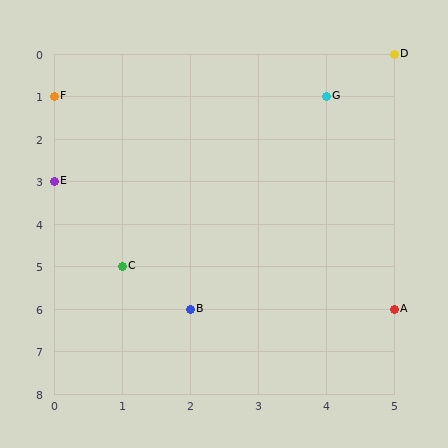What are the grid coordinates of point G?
Point G is at grid coordinates (4, 1).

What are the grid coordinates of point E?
Point E is at grid coordinates (0, 3).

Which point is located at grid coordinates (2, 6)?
Point B is at (2, 6).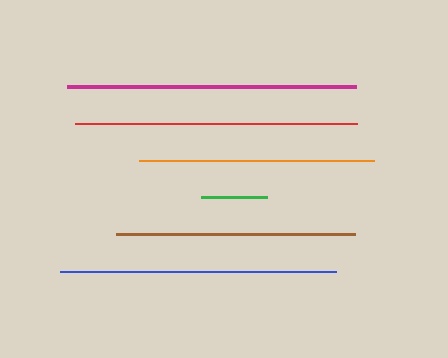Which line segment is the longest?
The magenta line is the longest at approximately 289 pixels.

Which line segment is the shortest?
The green line is the shortest at approximately 65 pixels.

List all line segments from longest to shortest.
From longest to shortest: magenta, red, blue, brown, orange, green.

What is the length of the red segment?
The red segment is approximately 283 pixels long.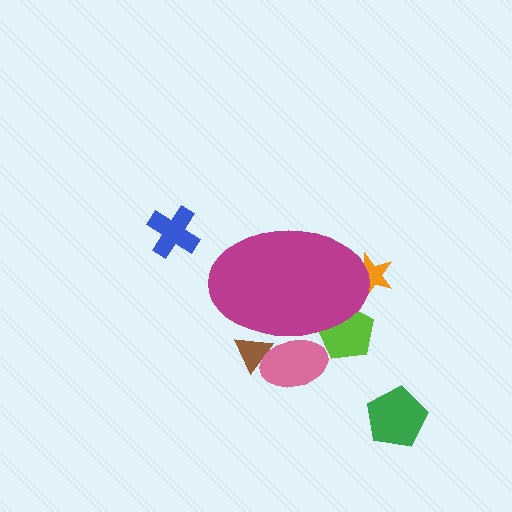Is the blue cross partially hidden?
No, the blue cross is fully visible.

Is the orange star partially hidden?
Yes, the orange star is partially hidden behind the magenta ellipse.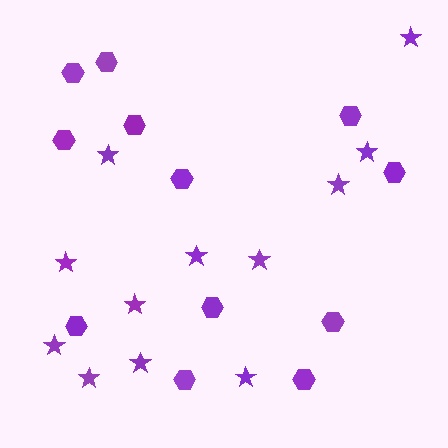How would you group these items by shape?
There are 2 groups: one group of stars (12) and one group of hexagons (12).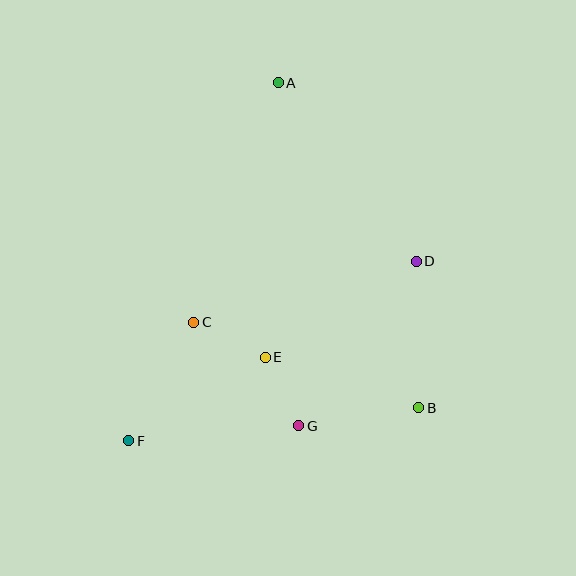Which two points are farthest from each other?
Points A and F are farthest from each other.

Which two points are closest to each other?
Points E and G are closest to each other.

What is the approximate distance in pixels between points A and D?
The distance between A and D is approximately 225 pixels.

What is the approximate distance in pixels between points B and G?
The distance between B and G is approximately 121 pixels.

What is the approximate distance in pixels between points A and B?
The distance between A and B is approximately 354 pixels.